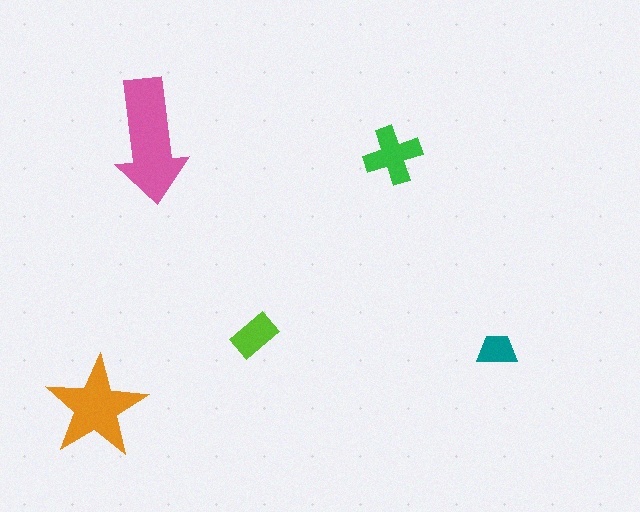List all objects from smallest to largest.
The teal trapezoid, the lime rectangle, the green cross, the orange star, the pink arrow.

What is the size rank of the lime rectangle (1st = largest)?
4th.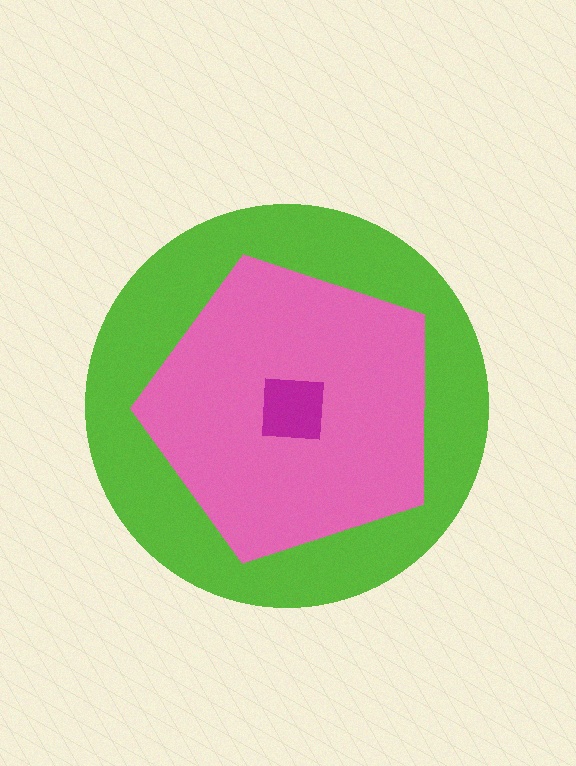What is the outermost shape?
The lime circle.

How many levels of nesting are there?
3.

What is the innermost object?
The magenta square.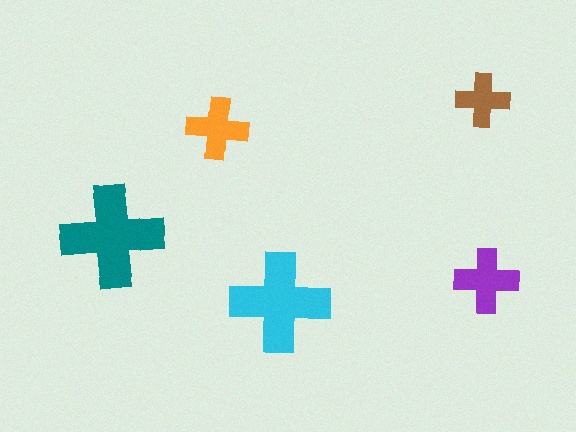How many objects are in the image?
There are 5 objects in the image.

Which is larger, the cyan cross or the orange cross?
The cyan one.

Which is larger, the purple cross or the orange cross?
The purple one.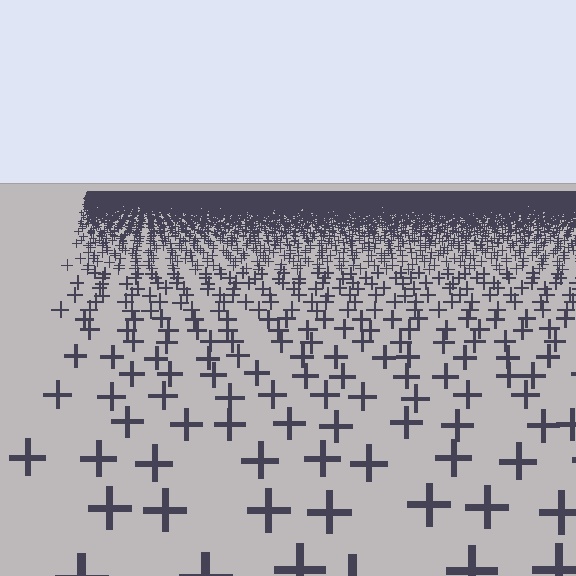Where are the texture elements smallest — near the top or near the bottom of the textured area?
Near the top.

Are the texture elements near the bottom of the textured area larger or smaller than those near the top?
Larger. Near the bottom, elements are closer to the viewer and appear at a bigger on-screen size.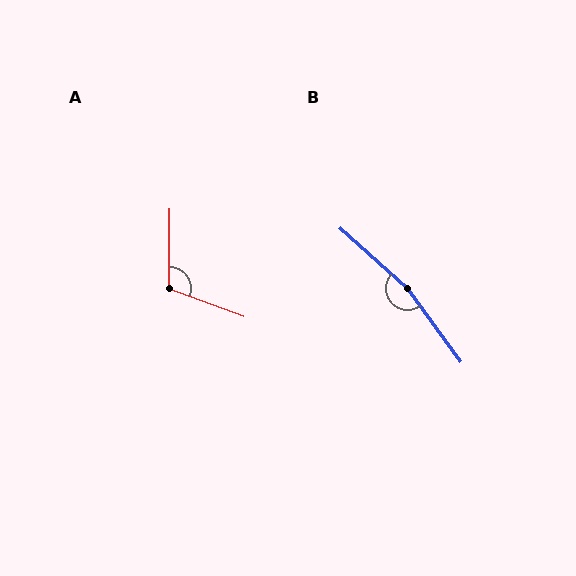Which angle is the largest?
B, at approximately 168 degrees.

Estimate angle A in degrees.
Approximately 109 degrees.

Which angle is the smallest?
A, at approximately 109 degrees.